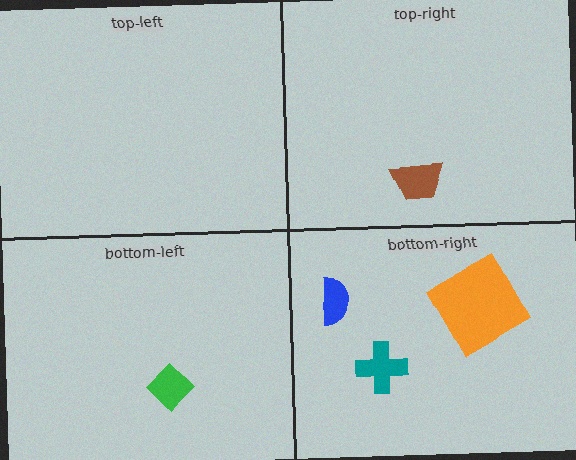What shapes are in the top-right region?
The brown trapezoid.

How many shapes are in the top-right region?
1.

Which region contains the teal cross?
The bottom-right region.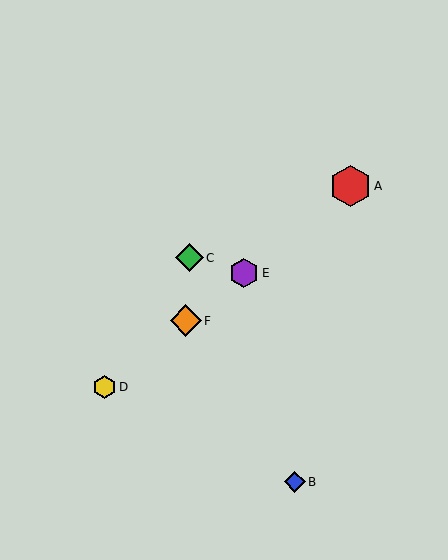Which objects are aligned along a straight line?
Objects A, D, E, F are aligned along a straight line.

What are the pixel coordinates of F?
Object F is at (186, 321).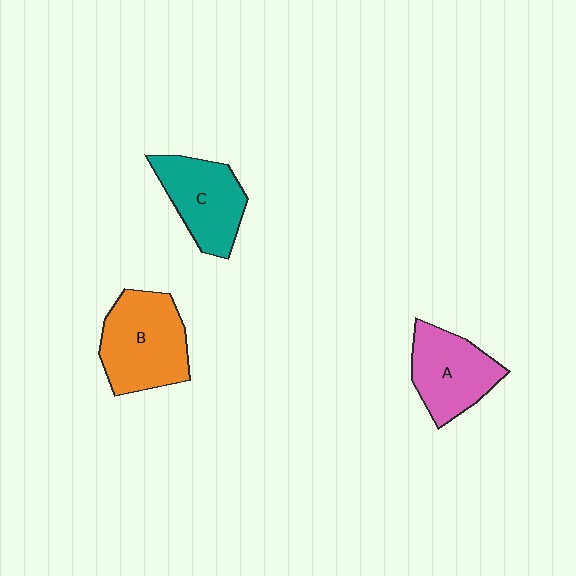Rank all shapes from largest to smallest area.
From largest to smallest: B (orange), C (teal), A (pink).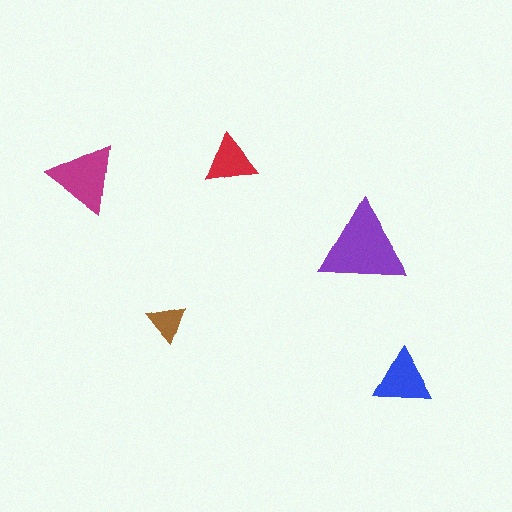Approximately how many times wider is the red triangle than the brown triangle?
About 1.5 times wider.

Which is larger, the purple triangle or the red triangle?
The purple one.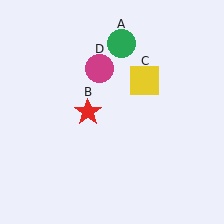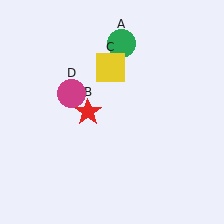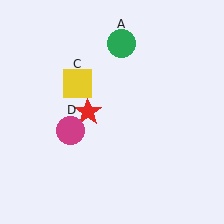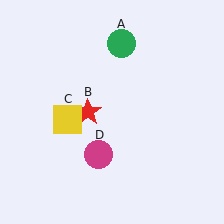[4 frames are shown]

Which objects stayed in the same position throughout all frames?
Green circle (object A) and red star (object B) remained stationary.